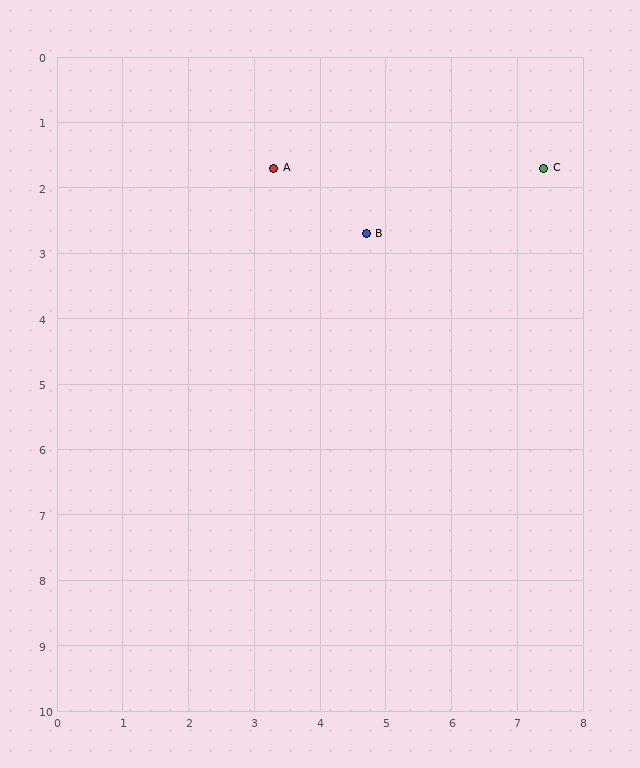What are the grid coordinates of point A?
Point A is at approximately (3.3, 1.7).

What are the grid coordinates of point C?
Point C is at approximately (7.4, 1.7).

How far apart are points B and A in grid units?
Points B and A are about 1.7 grid units apart.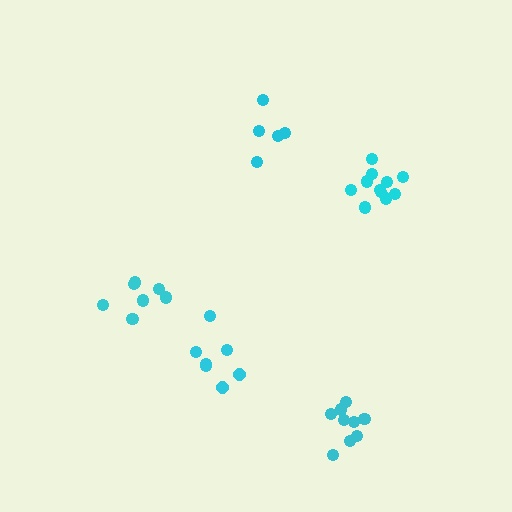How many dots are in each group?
Group 1: 7 dots, Group 2: 9 dots, Group 3: 11 dots, Group 4: 7 dots, Group 5: 5 dots (39 total).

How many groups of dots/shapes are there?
There are 5 groups.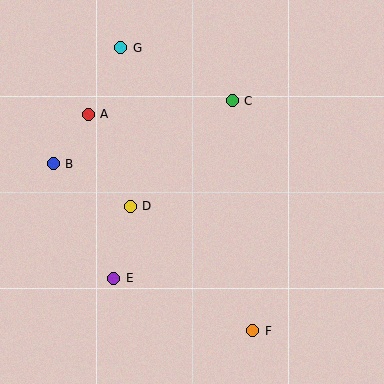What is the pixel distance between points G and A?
The distance between G and A is 74 pixels.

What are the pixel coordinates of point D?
Point D is at (130, 206).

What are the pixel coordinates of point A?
Point A is at (88, 114).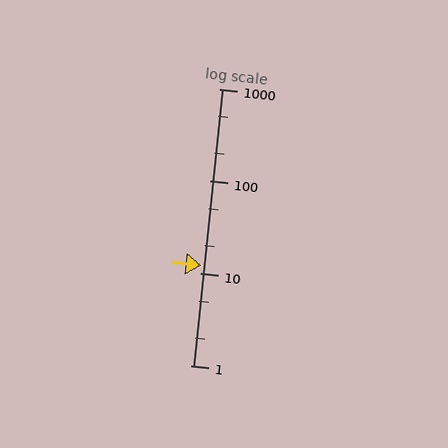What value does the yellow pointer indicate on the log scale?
The pointer indicates approximately 12.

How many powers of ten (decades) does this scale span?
The scale spans 3 decades, from 1 to 1000.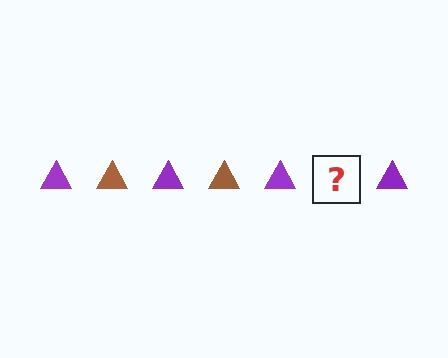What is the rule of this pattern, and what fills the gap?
The rule is that the pattern cycles through purple, brown triangles. The gap should be filled with a brown triangle.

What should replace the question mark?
The question mark should be replaced with a brown triangle.